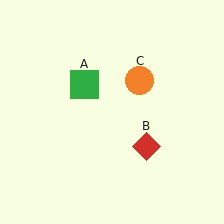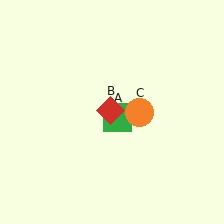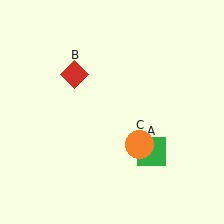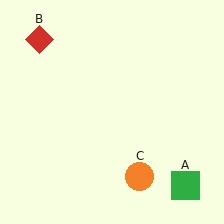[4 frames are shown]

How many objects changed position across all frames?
3 objects changed position: green square (object A), red diamond (object B), orange circle (object C).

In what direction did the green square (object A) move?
The green square (object A) moved down and to the right.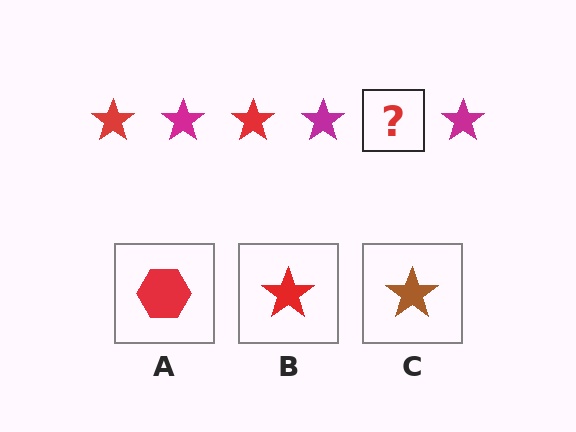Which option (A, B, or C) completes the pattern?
B.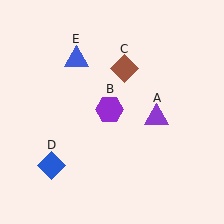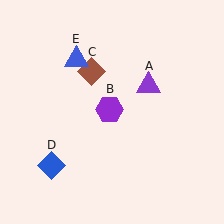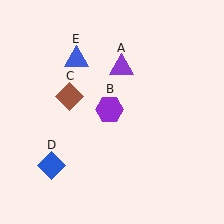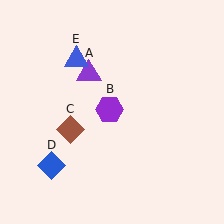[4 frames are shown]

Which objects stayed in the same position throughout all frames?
Purple hexagon (object B) and blue diamond (object D) and blue triangle (object E) remained stationary.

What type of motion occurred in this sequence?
The purple triangle (object A), brown diamond (object C) rotated counterclockwise around the center of the scene.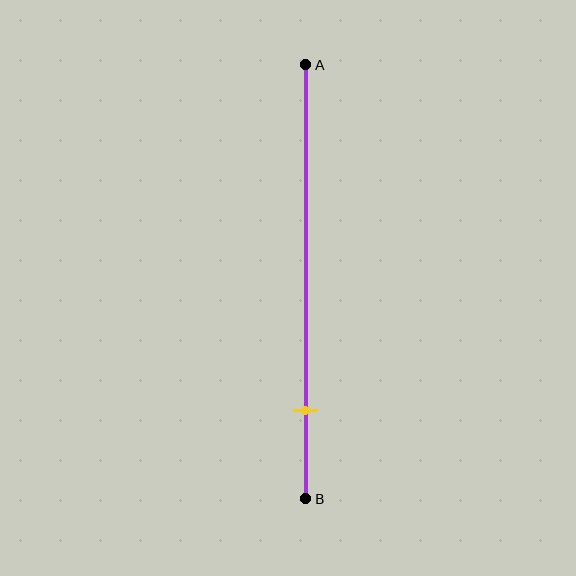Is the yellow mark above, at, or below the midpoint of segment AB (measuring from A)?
The yellow mark is below the midpoint of segment AB.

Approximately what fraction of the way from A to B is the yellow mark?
The yellow mark is approximately 80% of the way from A to B.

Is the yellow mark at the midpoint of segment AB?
No, the mark is at about 80% from A, not at the 50% midpoint.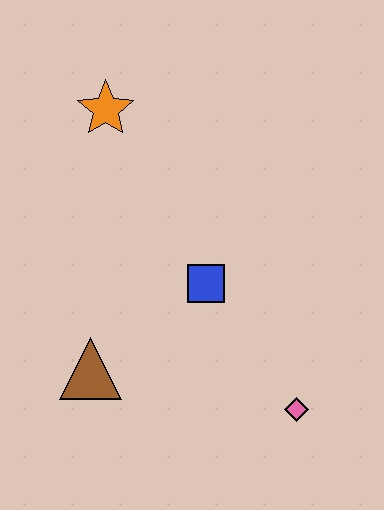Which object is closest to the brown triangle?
The blue square is closest to the brown triangle.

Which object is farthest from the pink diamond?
The orange star is farthest from the pink diamond.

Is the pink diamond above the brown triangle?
No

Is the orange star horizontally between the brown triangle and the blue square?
Yes